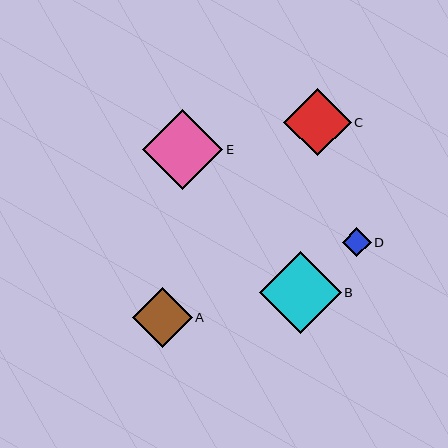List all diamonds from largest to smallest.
From largest to smallest: B, E, C, A, D.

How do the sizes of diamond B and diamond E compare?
Diamond B and diamond E are approximately the same size.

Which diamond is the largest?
Diamond B is the largest with a size of approximately 82 pixels.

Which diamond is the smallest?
Diamond D is the smallest with a size of approximately 29 pixels.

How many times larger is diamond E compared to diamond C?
Diamond E is approximately 1.2 times the size of diamond C.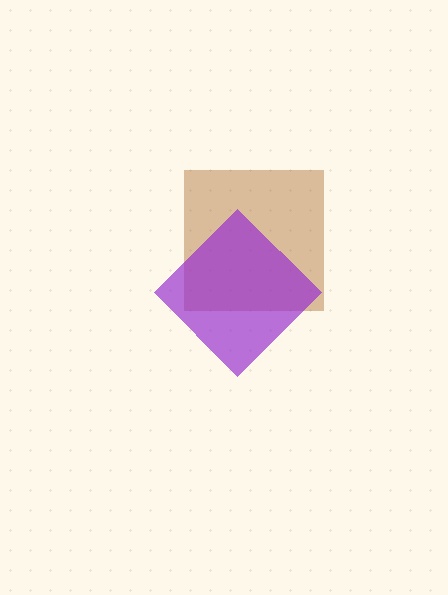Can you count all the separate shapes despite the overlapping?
Yes, there are 2 separate shapes.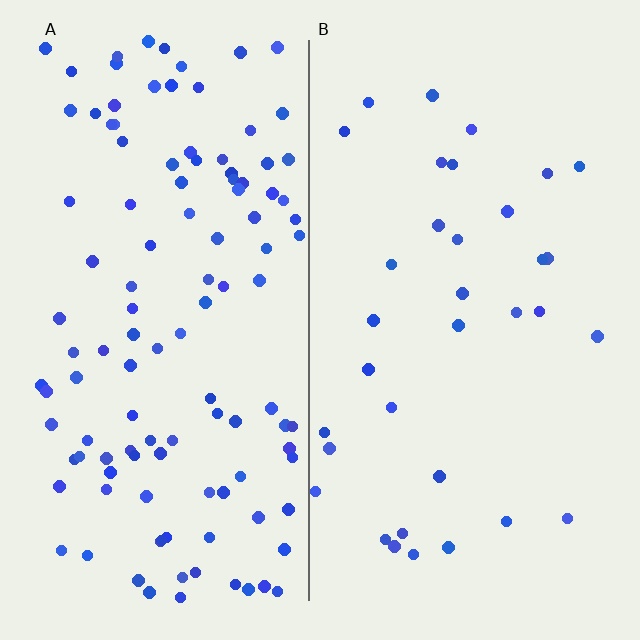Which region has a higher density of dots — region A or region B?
A (the left).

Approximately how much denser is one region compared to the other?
Approximately 3.4× — region A over region B.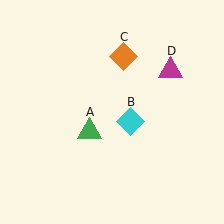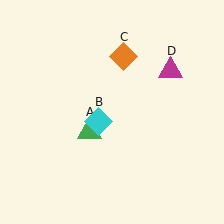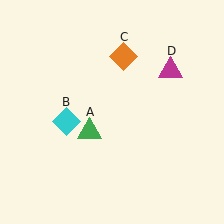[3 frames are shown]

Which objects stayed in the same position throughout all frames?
Green triangle (object A) and orange diamond (object C) and magenta triangle (object D) remained stationary.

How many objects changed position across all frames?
1 object changed position: cyan diamond (object B).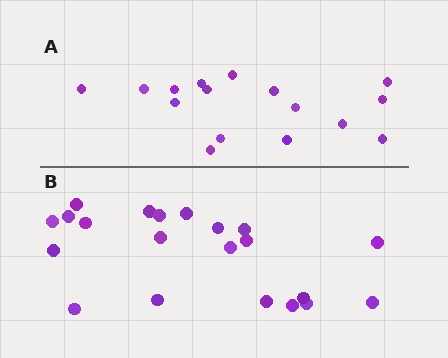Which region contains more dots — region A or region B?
Region B (the bottom region) has more dots.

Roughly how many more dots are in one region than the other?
Region B has about 5 more dots than region A.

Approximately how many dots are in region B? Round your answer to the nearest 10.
About 20 dots. (The exact count is 21, which rounds to 20.)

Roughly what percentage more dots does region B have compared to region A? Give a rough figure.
About 30% more.